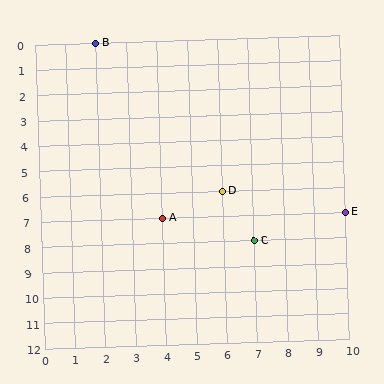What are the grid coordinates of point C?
Point C is at grid coordinates (7, 8).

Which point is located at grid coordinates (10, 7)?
Point E is at (10, 7).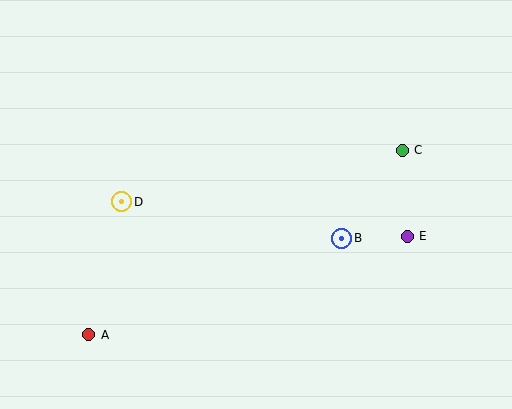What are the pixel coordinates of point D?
Point D is at (122, 202).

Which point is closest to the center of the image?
Point B at (342, 238) is closest to the center.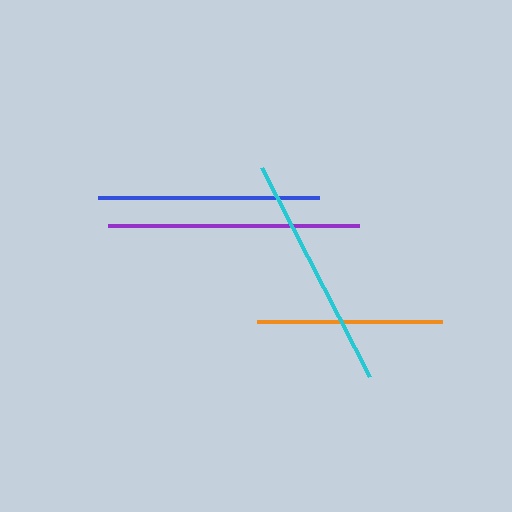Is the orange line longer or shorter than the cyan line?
The cyan line is longer than the orange line.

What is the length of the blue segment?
The blue segment is approximately 221 pixels long.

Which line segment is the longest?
The purple line is the longest at approximately 251 pixels.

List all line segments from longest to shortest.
From longest to shortest: purple, cyan, blue, orange.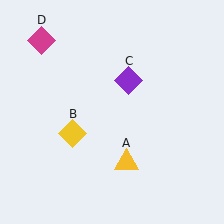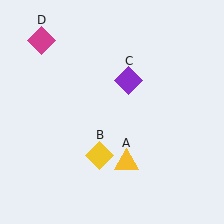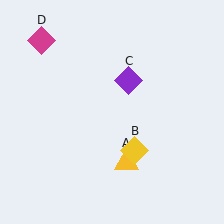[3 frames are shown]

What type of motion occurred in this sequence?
The yellow diamond (object B) rotated counterclockwise around the center of the scene.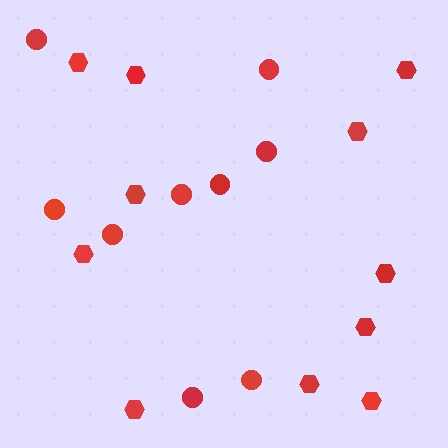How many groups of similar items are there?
There are 2 groups: one group of hexagons (11) and one group of circles (9).